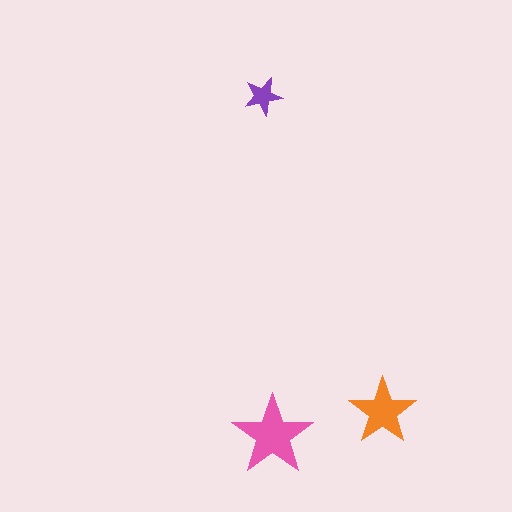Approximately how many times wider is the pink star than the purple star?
About 2 times wider.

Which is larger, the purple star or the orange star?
The orange one.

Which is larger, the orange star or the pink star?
The pink one.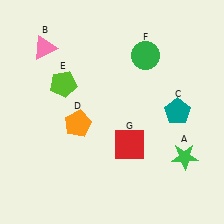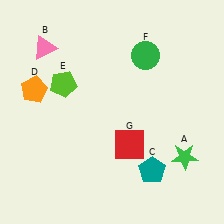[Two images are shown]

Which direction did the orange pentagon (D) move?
The orange pentagon (D) moved left.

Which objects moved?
The objects that moved are: the teal pentagon (C), the orange pentagon (D).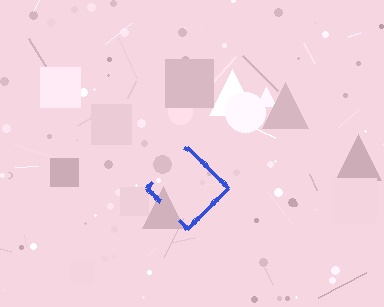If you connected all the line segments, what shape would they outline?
They would outline a diamond.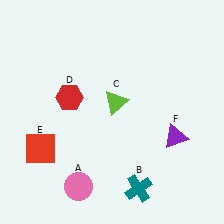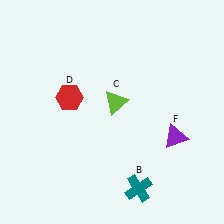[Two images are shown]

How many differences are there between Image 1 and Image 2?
There are 2 differences between the two images.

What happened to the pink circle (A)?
The pink circle (A) was removed in Image 2. It was in the bottom-left area of Image 1.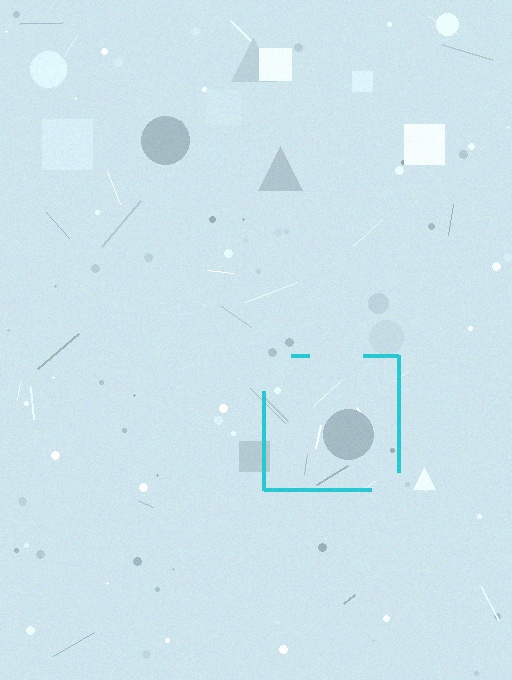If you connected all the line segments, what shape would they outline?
They would outline a square.